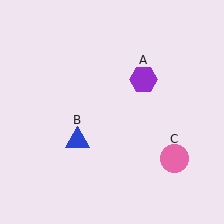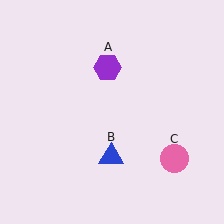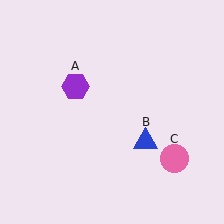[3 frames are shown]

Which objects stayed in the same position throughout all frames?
Pink circle (object C) remained stationary.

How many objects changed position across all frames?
2 objects changed position: purple hexagon (object A), blue triangle (object B).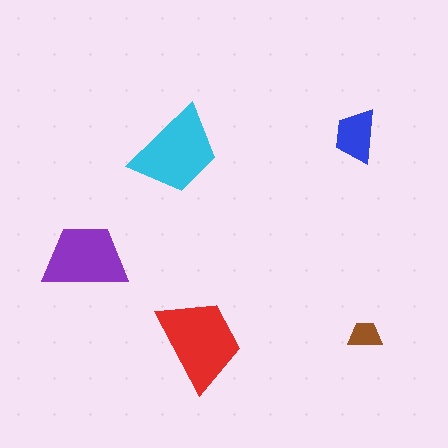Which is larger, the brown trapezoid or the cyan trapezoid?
The cyan one.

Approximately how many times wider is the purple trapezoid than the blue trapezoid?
About 1.5 times wider.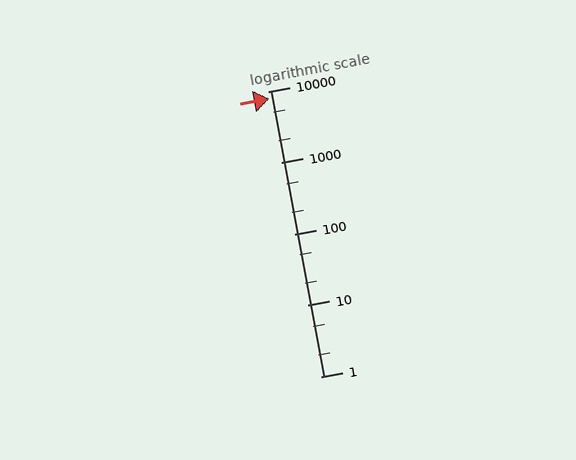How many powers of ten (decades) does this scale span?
The scale spans 4 decades, from 1 to 10000.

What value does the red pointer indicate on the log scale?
The pointer indicates approximately 7800.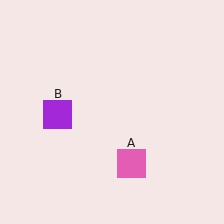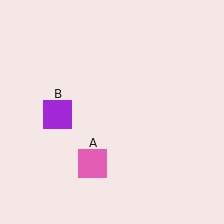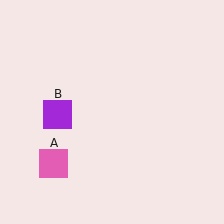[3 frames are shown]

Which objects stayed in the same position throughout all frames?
Purple square (object B) remained stationary.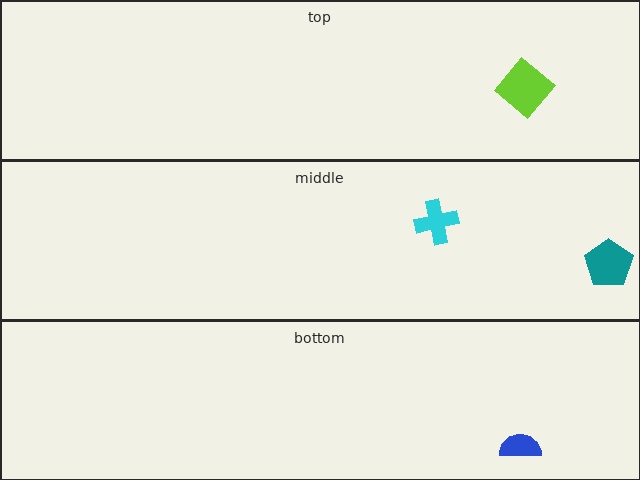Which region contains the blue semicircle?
The bottom region.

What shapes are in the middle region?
The teal pentagon, the cyan cross.